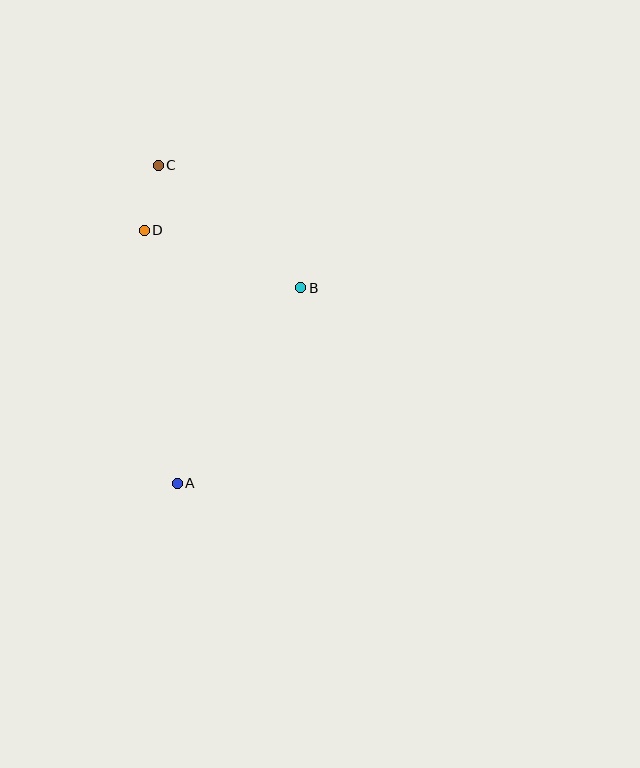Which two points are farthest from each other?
Points A and C are farthest from each other.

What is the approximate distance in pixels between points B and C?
The distance between B and C is approximately 188 pixels.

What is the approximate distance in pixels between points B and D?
The distance between B and D is approximately 167 pixels.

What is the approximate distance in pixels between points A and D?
The distance between A and D is approximately 255 pixels.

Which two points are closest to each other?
Points C and D are closest to each other.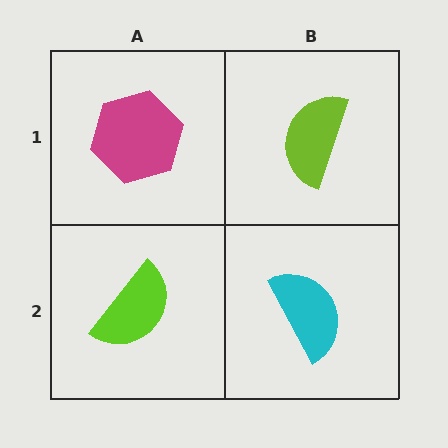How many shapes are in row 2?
2 shapes.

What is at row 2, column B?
A cyan semicircle.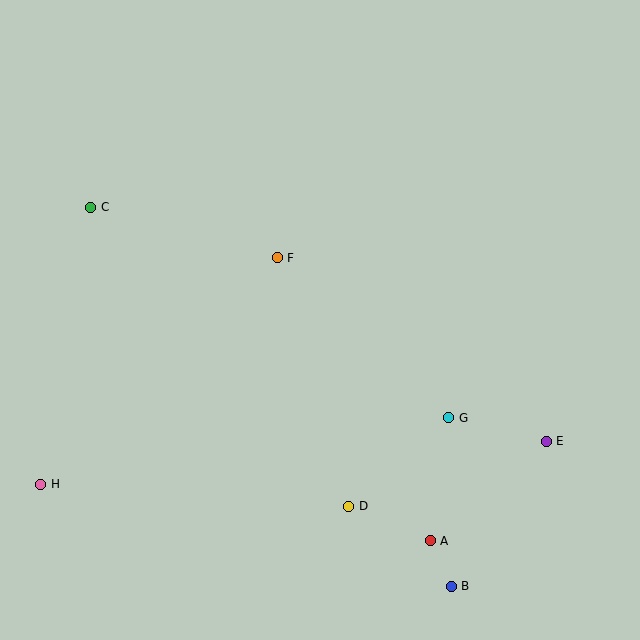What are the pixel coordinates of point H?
Point H is at (41, 484).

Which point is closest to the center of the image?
Point F at (277, 258) is closest to the center.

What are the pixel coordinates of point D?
Point D is at (349, 506).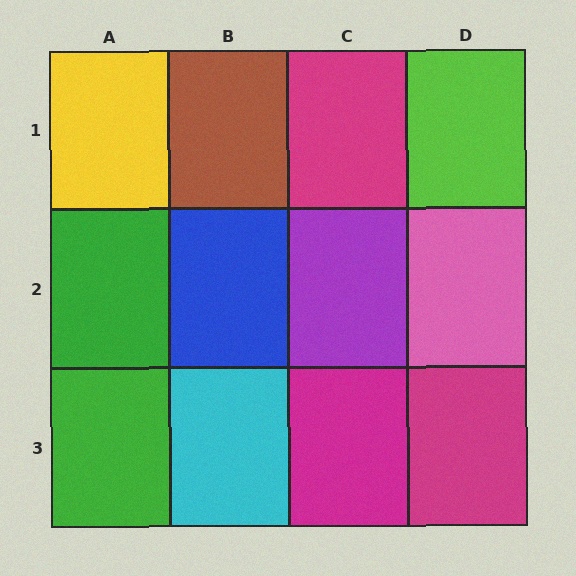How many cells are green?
2 cells are green.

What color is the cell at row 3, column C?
Magenta.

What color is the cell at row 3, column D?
Magenta.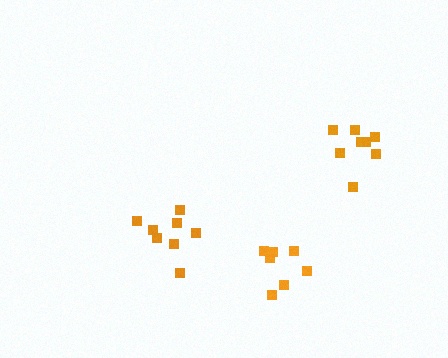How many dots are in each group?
Group 1: 8 dots, Group 2: 7 dots, Group 3: 8 dots (23 total).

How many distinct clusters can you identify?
There are 3 distinct clusters.